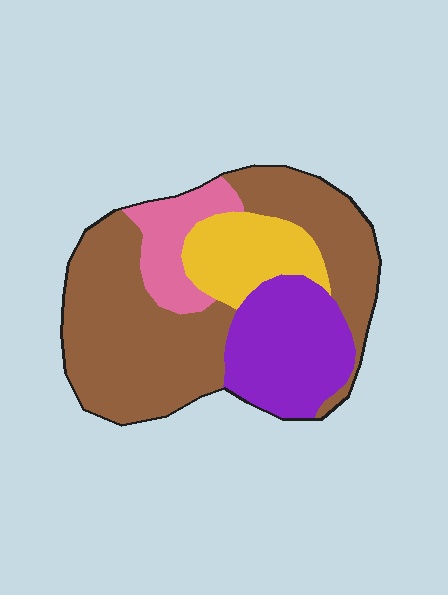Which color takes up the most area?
Brown, at roughly 55%.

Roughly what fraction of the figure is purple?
Purple covers 22% of the figure.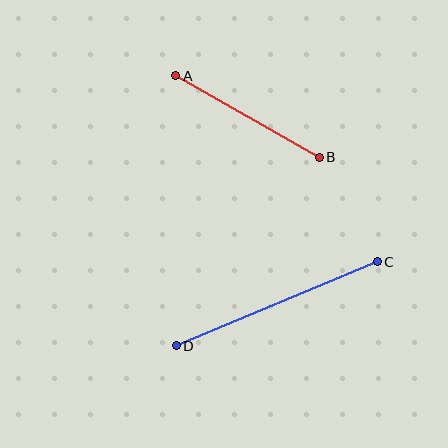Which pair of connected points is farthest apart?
Points C and D are farthest apart.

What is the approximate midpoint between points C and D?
The midpoint is at approximately (277, 304) pixels.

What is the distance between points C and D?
The distance is approximately 218 pixels.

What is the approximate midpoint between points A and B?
The midpoint is at approximately (248, 116) pixels.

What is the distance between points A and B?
The distance is approximately 165 pixels.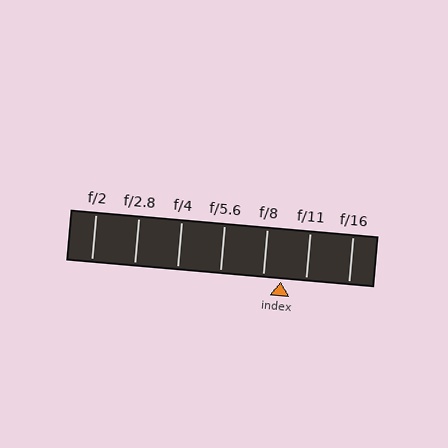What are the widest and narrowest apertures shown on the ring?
The widest aperture shown is f/2 and the narrowest is f/16.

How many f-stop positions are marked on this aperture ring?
There are 7 f-stop positions marked.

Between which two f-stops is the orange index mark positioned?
The index mark is between f/8 and f/11.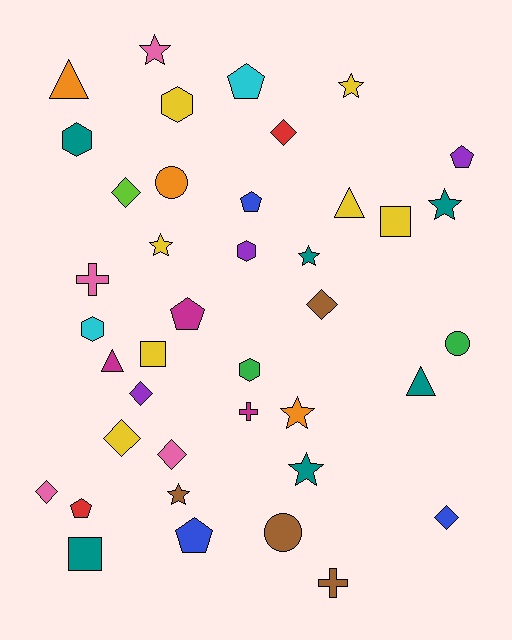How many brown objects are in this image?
There are 4 brown objects.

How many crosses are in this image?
There are 3 crosses.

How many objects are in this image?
There are 40 objects.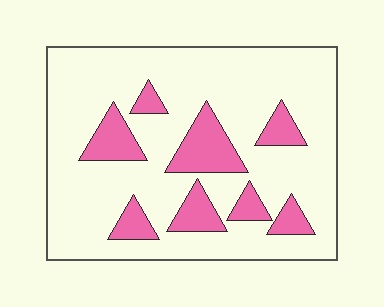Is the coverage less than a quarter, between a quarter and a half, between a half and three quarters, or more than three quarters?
Less than a quarter.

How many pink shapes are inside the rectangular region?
8.